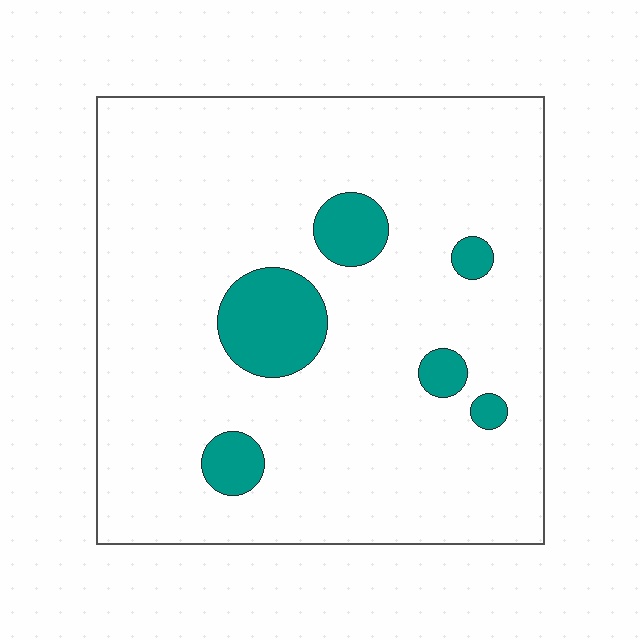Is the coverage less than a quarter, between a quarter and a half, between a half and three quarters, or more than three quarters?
Less than a quarter.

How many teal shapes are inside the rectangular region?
6.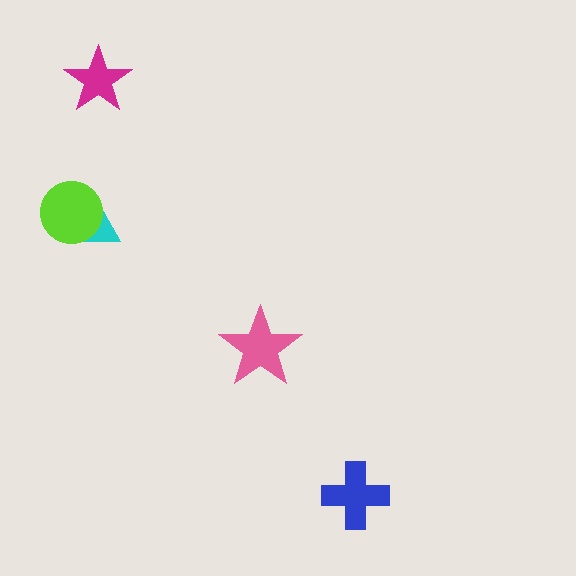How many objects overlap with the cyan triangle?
1 object overlaps with the cyan triangle.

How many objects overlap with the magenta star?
0 objects overlap with the magenta star.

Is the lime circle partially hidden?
No, no other shape covers it.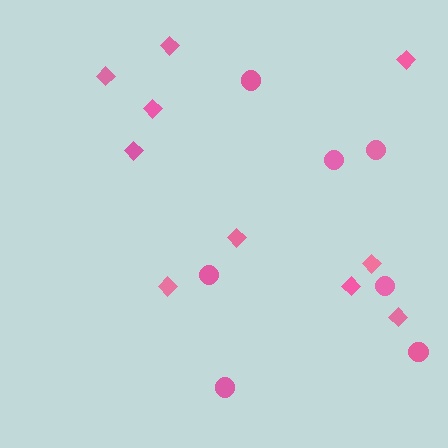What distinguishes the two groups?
There are 2 groups: one group of diamonds (10) and one group of circles (7).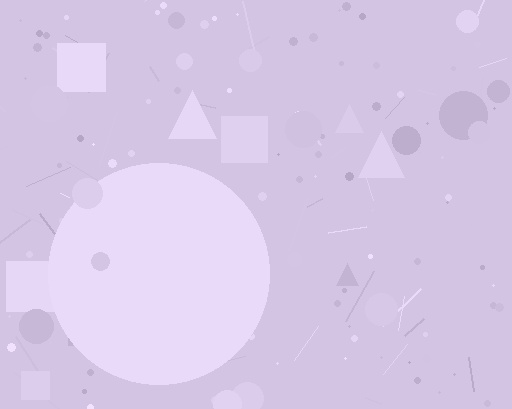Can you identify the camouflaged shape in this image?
The camouflaged shape is a circle.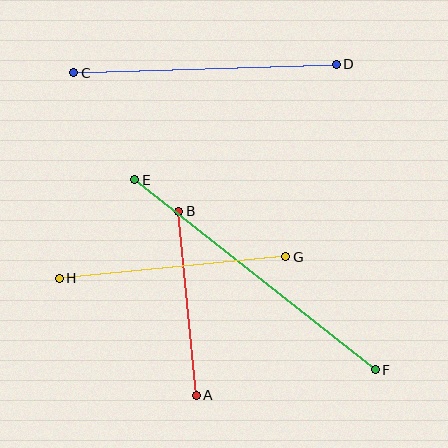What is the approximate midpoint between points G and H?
The midpoint is at approximately (172, 268) pixels.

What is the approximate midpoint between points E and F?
The midpoint is at approximately (255, 275) pixels.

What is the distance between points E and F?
The distance is approximately 307 pixels.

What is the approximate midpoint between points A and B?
The midpoint is at approximately (187, 303) pixels.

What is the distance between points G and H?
The distance is approximately 228 pixels.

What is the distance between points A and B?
The distance is approximately 185 pixels.